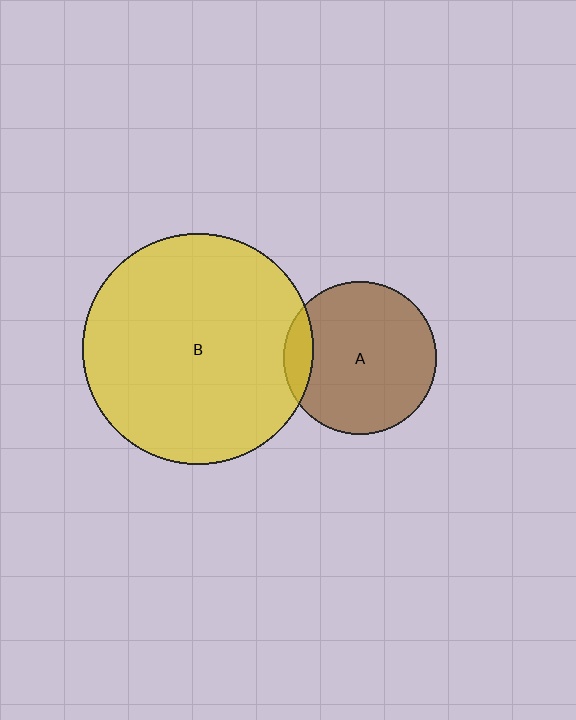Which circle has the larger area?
Circle B (yellow).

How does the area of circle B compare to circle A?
Approximately 2.3 times.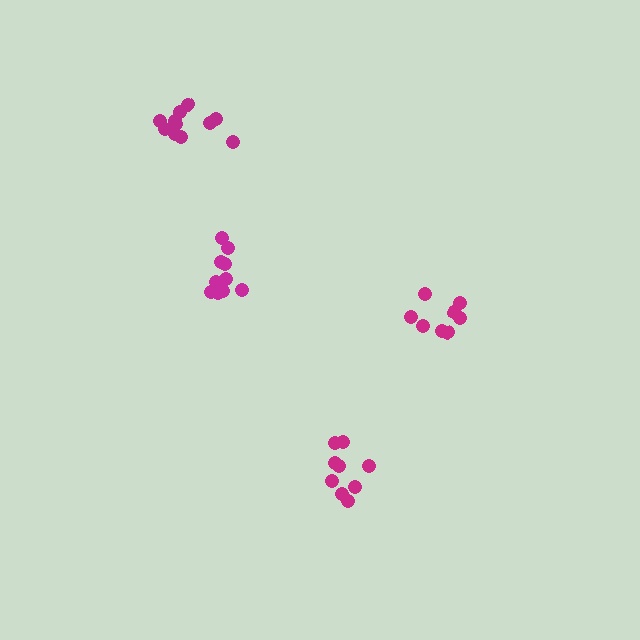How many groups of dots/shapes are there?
There are 4 groups.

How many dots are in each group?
Group 1: 9 dots, Group 2: 11 dots, Group 3: 12 dots, Group 4: 8 dots (40 total).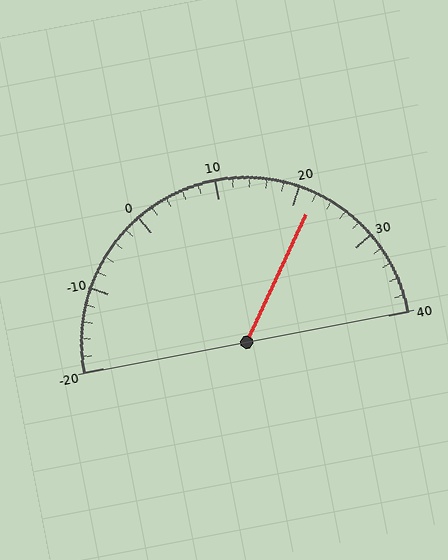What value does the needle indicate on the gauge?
The needle indicates approximately 22.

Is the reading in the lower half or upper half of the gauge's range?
The reading is in the upper half of the range (-20 to 40).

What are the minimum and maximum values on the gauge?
The gauge ranges from -20 to 40.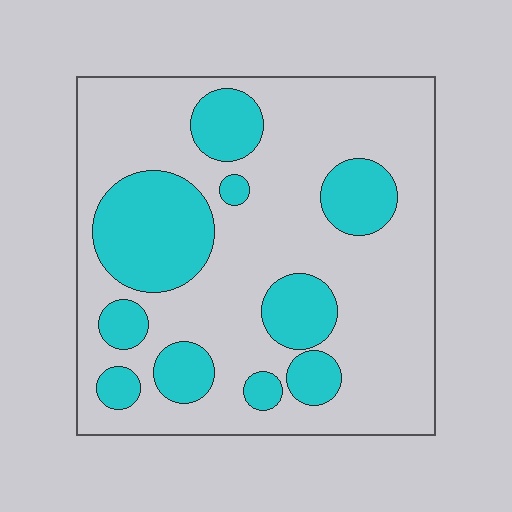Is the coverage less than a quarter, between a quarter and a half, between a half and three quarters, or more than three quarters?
Between a quarter and a half.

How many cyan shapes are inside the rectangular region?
10.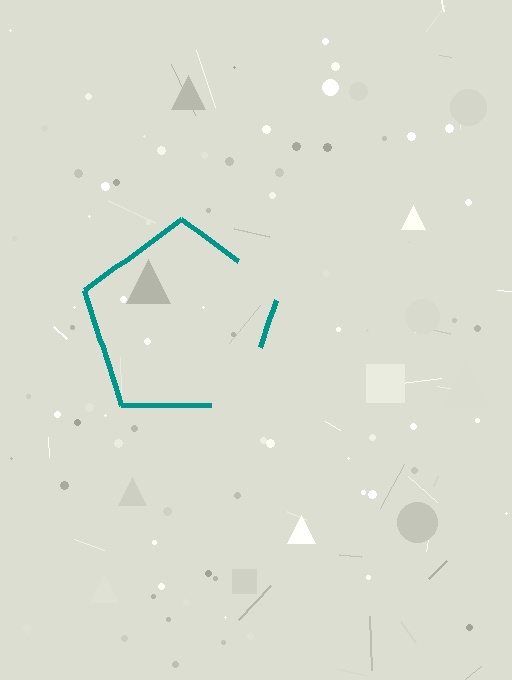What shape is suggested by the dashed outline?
The dashed outline suggests a pentagon.